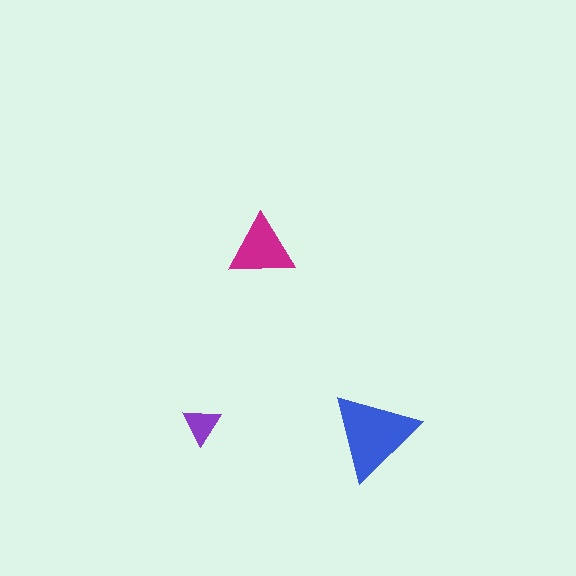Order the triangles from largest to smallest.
the blue one, the magenta one, the purple one.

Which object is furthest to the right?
The blue triangle is rightmost.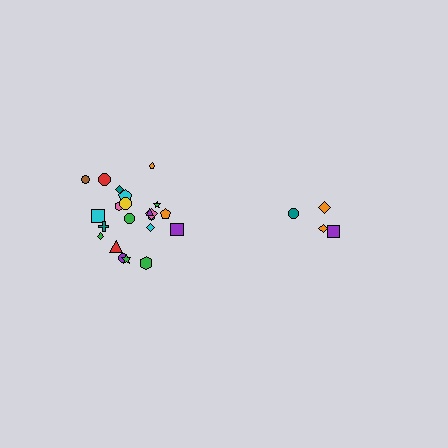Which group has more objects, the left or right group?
The left group.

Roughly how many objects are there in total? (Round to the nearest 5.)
Roughly 25 objects in total.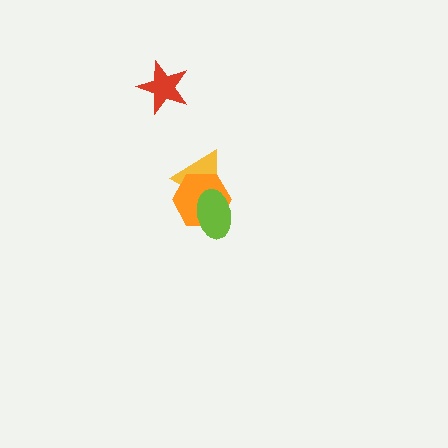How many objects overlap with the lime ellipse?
2 objects overlap with the lime ellipse.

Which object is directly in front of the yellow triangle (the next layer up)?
The orange hexagon is directly in front of the yellow triangle.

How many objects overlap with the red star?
0 objects overlap with the red star.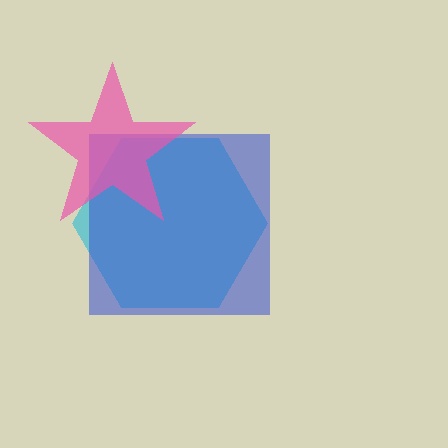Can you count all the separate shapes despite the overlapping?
Yes, there are 3 separate shapes.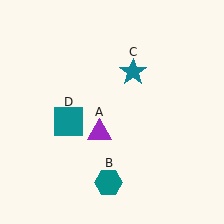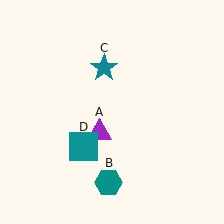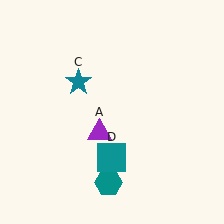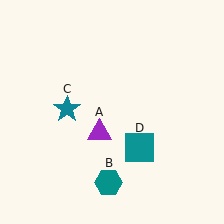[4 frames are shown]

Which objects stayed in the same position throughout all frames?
Purple triangle (object A) and teal hexagon (object B) remained stationary.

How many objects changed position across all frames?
2 objects changed position: teal star (object C), teal square (object D).